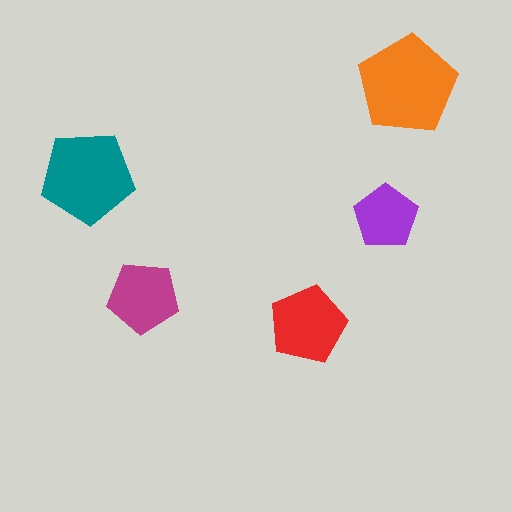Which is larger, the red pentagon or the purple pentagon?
The red one.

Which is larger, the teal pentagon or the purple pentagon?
The teal one.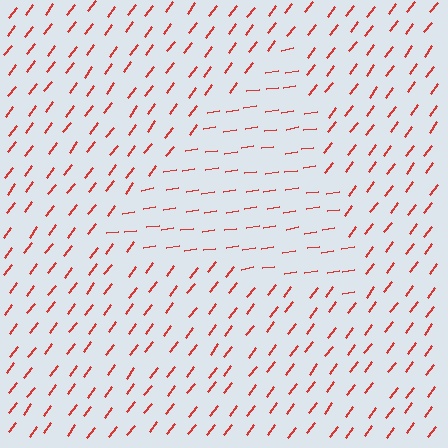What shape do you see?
I see a triangle.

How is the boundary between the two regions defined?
The boundary is defined purely by a change in line orientation (approximately 45 degrees difference). All lines are the same color and thickness.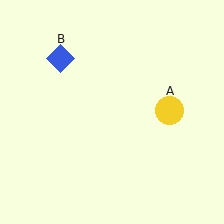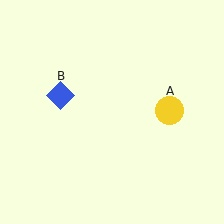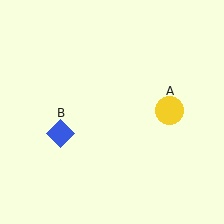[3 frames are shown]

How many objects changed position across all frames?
1 object changed position: blue diamond (object B).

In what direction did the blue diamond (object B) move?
The blue diamond (object B) moved down.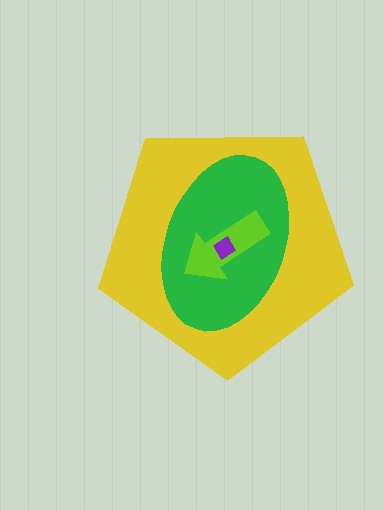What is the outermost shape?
The yellow pentagon.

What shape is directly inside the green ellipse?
The lime arrow.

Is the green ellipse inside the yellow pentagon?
Yes.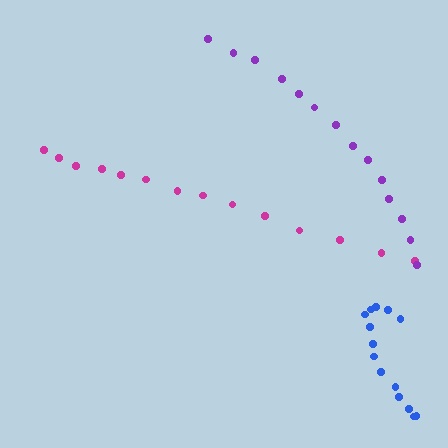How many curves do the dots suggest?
There are 3 distinct paths.